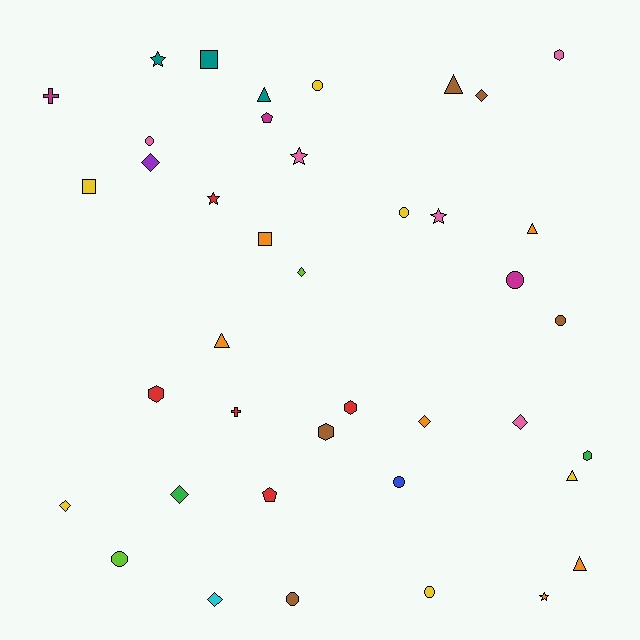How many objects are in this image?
There are 40 objects.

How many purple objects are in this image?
There is 1 purple object.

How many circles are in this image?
There are 9 circles.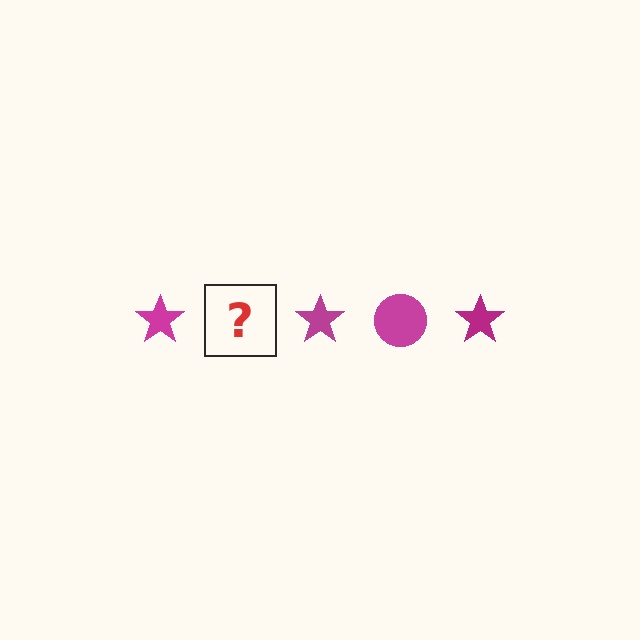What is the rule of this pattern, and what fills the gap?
The rule is that the pattern cycles through star, circle shapes in magenta. The gap should be filled with a magenta circle.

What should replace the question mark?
The question mark should be replaced with a magenta circle.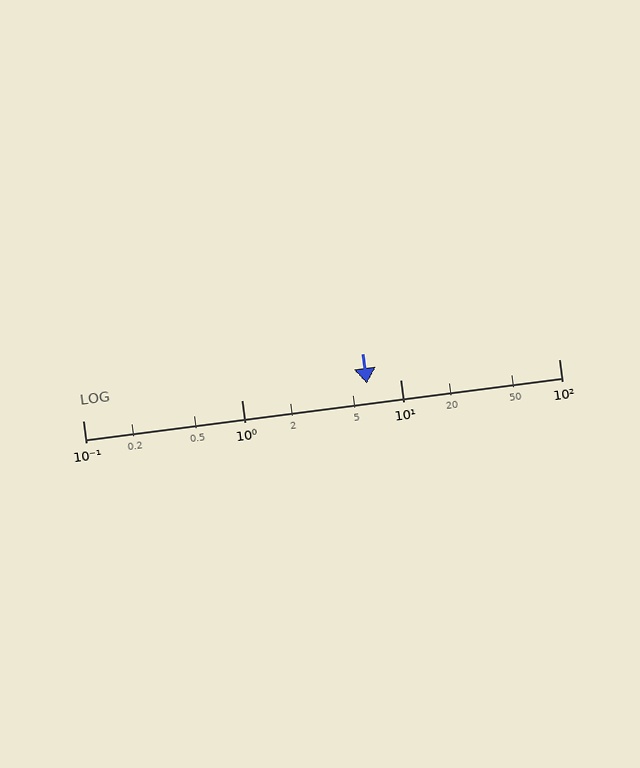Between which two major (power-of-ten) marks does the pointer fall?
The pointer is between 1 and 10.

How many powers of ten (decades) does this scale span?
The scale spans 3 decades, from 0.1 to 100.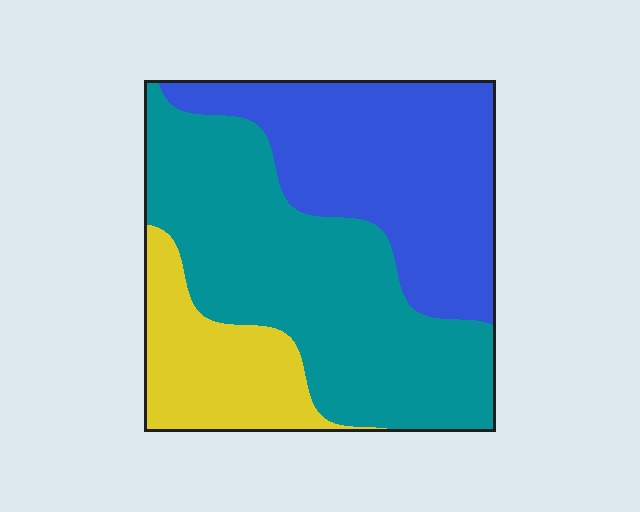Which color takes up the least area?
Yellow, at roughly 20%.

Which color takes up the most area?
Teal, at roughly 45%.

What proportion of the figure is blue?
Blue covers about 35% of the figure.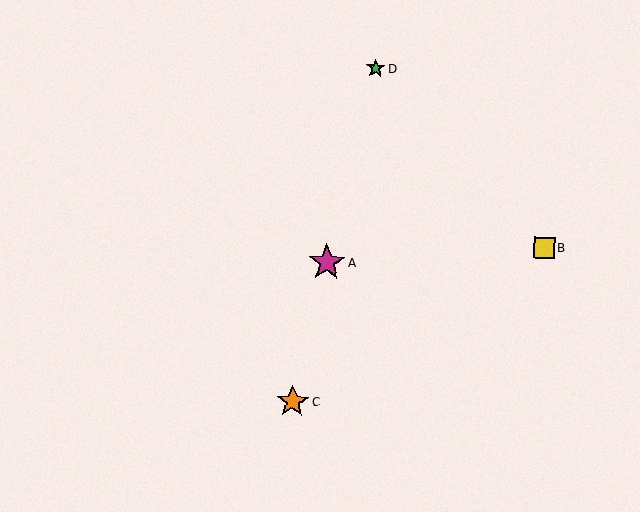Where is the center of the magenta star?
The center of the magenta star is at (327, 263).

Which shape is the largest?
The magenta star (labeled A) is the largest.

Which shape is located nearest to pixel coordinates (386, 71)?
The green star (labeled D) at (375, 68) is nearest to that location.